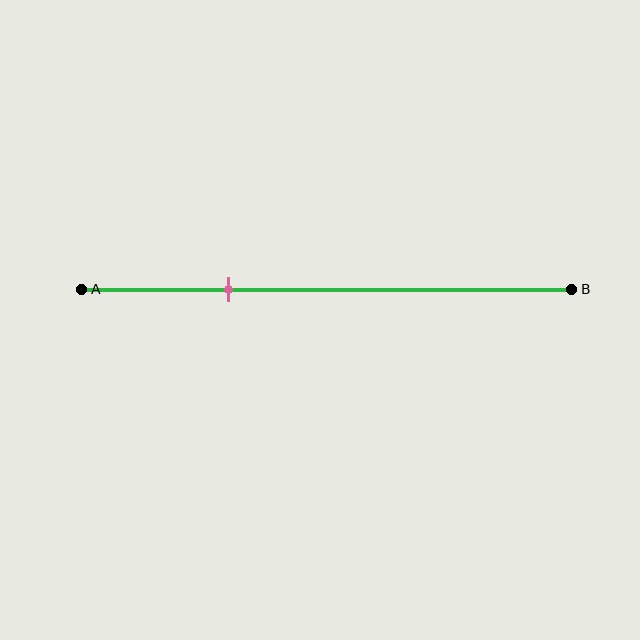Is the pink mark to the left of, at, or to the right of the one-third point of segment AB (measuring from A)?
The pink mark is to the left of the one-third point of segment AB.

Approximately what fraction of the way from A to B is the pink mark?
The pink mark is approximately 30% of the way from A to B.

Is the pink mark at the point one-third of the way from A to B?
No, the mark is at about 30% from A, not at the 33% one-third point.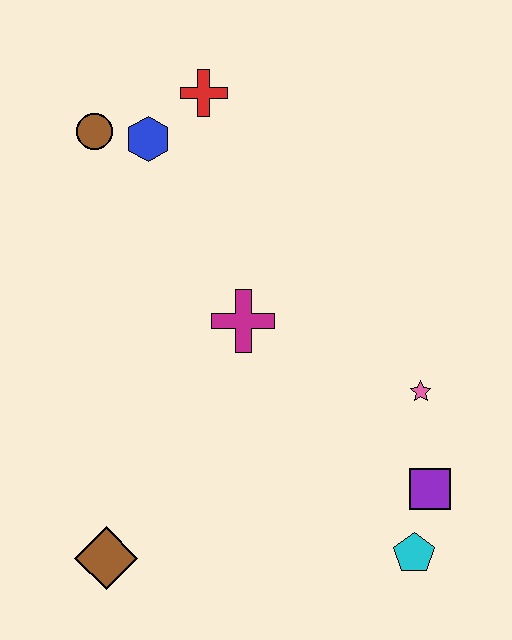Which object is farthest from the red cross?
The cyan pentagon is farthest from the red cross.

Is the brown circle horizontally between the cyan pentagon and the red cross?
No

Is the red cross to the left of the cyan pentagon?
Yes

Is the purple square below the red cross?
Yes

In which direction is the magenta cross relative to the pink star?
The magenta cross is to the left of the pink star.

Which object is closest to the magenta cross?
The pink star is closest to the magenta cross.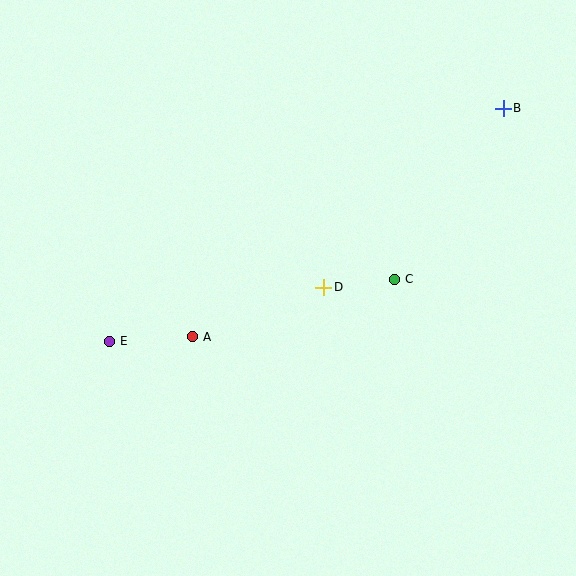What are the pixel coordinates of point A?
Point A is at (193, 337).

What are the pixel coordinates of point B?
Point B is at (503, 108).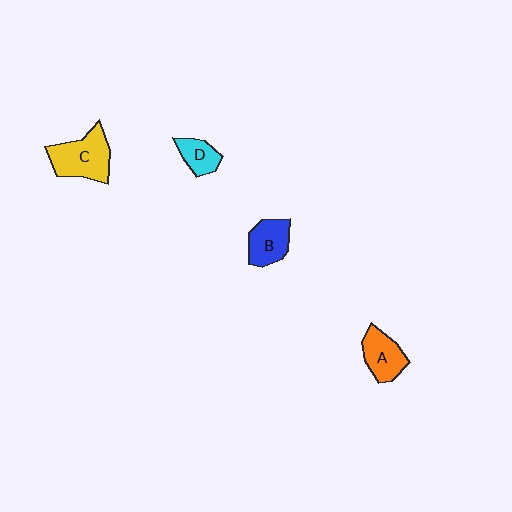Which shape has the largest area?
Shape C (yellow).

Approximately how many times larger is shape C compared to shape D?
Approximately 2.1 times.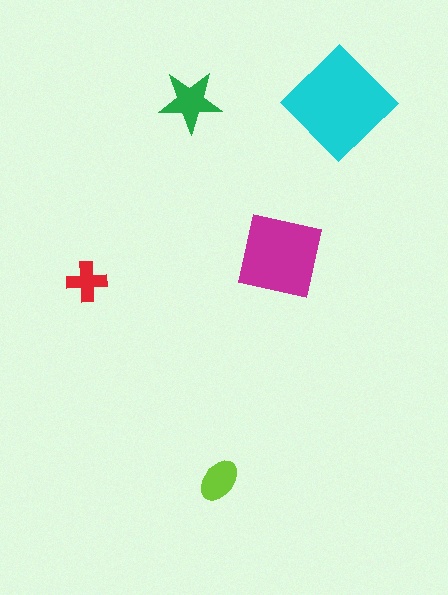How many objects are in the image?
There are 5 objects in the image.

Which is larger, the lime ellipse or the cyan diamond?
The cyan diamond.